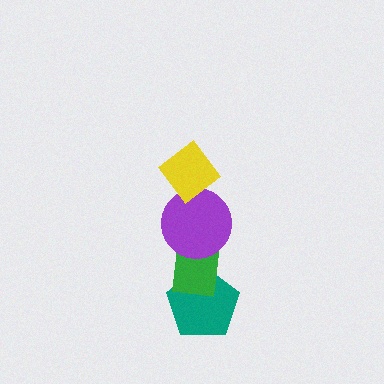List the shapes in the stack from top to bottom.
From top to bottom: the yellow diamond, the purple circle, the green rectangle, the teal pentagon.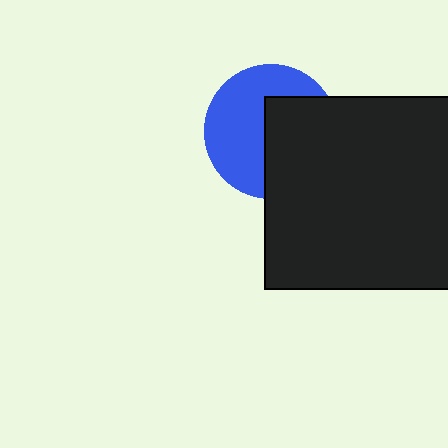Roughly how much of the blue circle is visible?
About half of it is visible (roughly 53%).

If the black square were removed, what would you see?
You would see the complete blue circle.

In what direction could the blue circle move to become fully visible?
The blue circle could move left. That would shift it out from behind the black square entirely.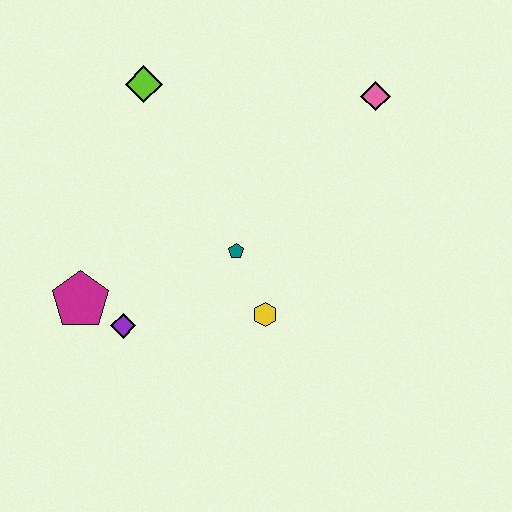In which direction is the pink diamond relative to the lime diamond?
The pink diamond is to the right of the lime diamond.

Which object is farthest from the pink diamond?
The magenta pentagon is farthest from the pink diamond.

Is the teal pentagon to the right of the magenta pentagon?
Yes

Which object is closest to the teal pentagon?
The yellow hexagon is closest to the teal pentagon.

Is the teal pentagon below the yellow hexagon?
No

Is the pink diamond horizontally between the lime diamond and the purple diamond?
No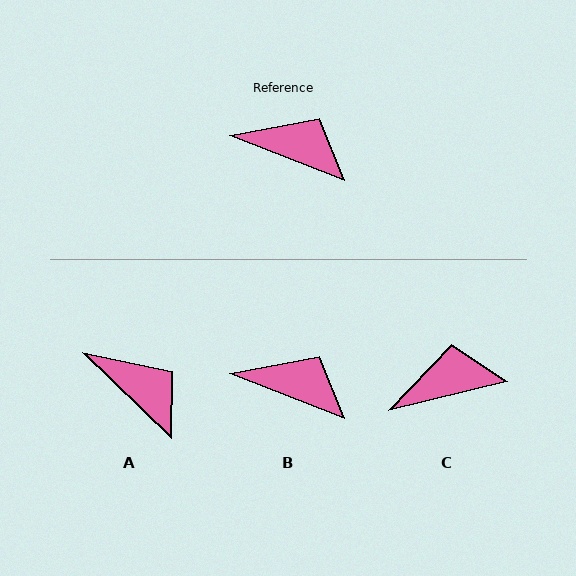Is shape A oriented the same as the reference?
No, it is off by about 23 degrees.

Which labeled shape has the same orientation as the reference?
B.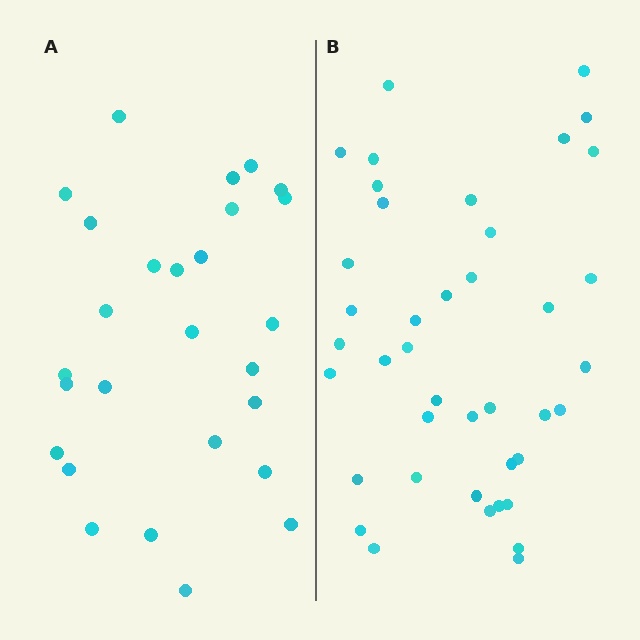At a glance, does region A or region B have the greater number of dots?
Region B (the right region) has more dots.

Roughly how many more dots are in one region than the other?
Region B has approximately 15 more dots than region A.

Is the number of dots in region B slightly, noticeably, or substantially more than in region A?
Region B has substantially more. The ratio is roughly 1.5 to 1.